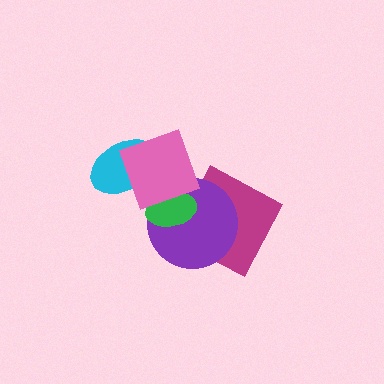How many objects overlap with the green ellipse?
3 objects overlap with the green ellipse.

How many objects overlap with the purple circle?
3 objects overlap with the purple circle.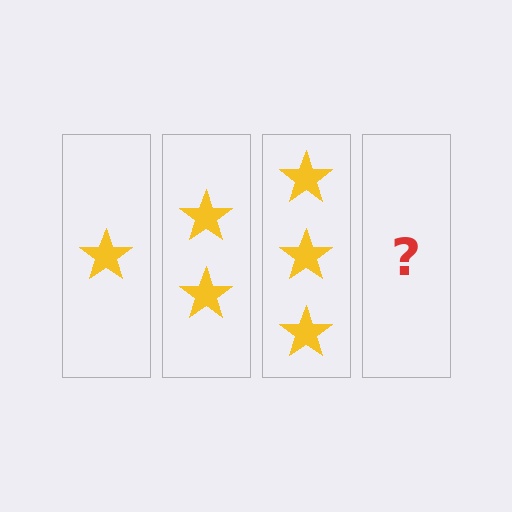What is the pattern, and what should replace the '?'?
The pattern is that each step adds one more star. The '?' should be 4 stars.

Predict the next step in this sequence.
The next step is 4 stars.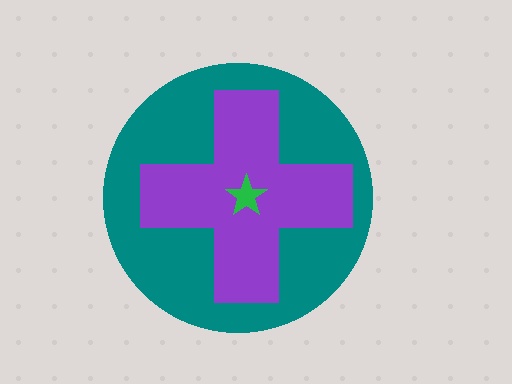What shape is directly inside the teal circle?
The purple cross.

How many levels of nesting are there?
3.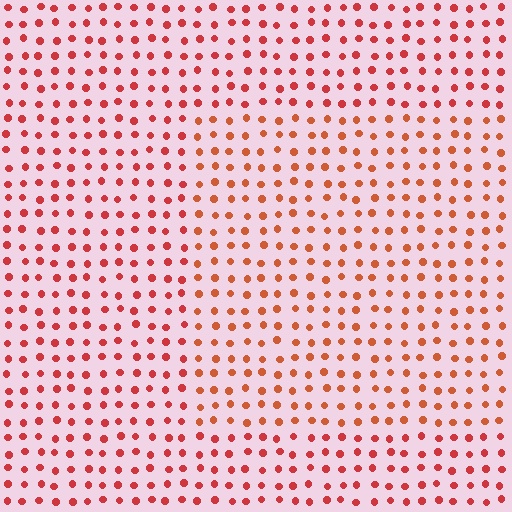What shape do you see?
I see a rectangle.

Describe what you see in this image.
The image is filled with small red elements in a uniform arrangement. A rectangle-shaped region is visible where the elements are tinted to a slightly different hue, forming a subtle color boundary.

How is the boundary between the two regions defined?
The boundary is defined purely by a slight shift in hue (about 18 degrees). Spacing, size, and orientation are identical on both sides.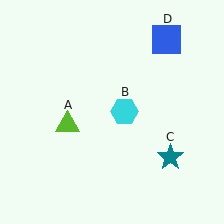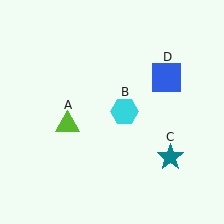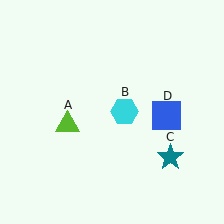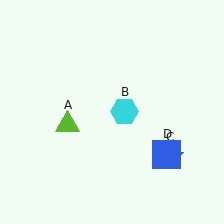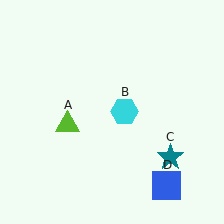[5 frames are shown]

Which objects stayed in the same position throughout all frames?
Lime triangle (object A) and cyan hexagon (object B) and teal star (object C) remained stationary.